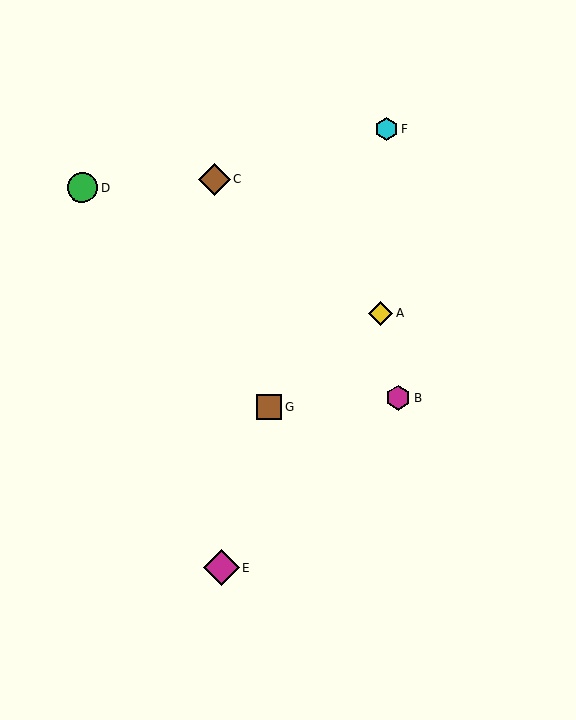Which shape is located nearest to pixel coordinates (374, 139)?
The cyan hexagon (labeled F) at (387, 129) is nearest to that location.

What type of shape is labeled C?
Shape C is a brown diamond.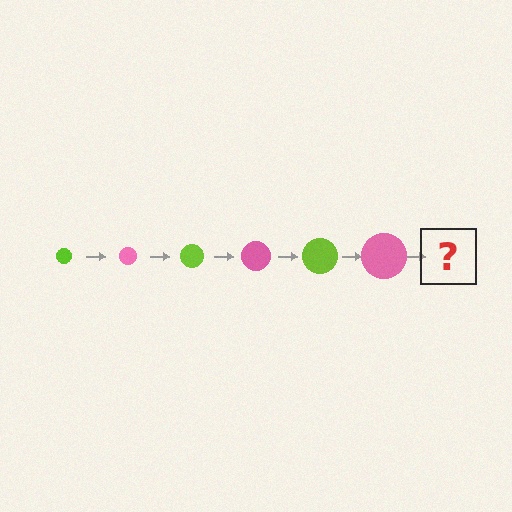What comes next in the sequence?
The next element should be a lime circle, larger than the previous one.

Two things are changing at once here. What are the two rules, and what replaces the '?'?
The two rules are that the circle grows larger each step and the color cycles through lime and pink. The '?' should be a lime circle, larger than the previous one.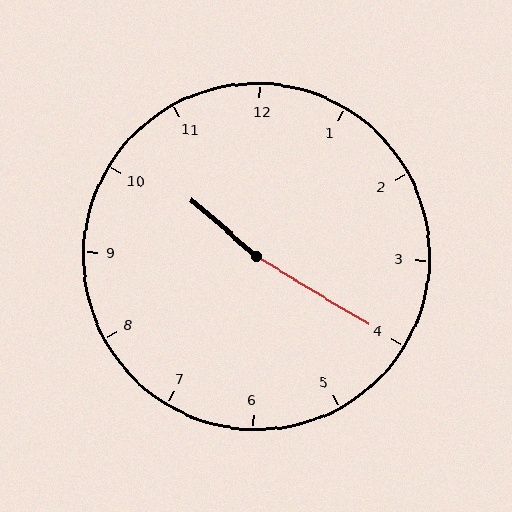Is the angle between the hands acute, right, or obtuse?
It is obtuse.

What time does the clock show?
10:20.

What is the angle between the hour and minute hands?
Approximately 170 degrees.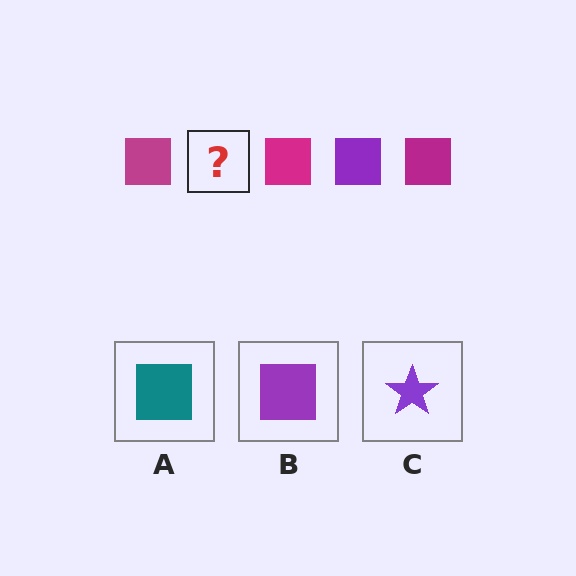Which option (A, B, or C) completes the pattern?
B.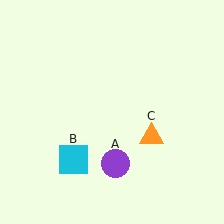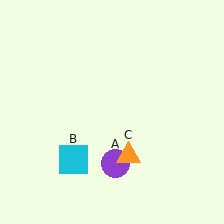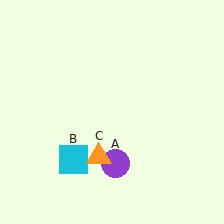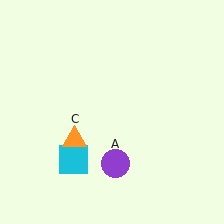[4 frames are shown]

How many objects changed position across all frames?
1 object changed position: orange triangle (object C).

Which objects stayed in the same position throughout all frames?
Purple circle (object A) and cyan square (object B) remained stationary.